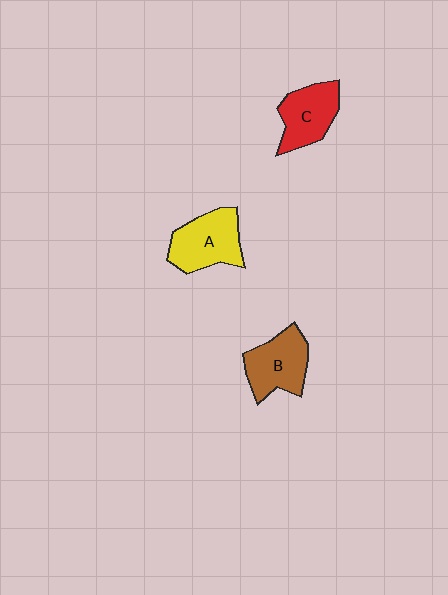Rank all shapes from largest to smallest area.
From largest to smallest: A (yellow), B (brown), C (red).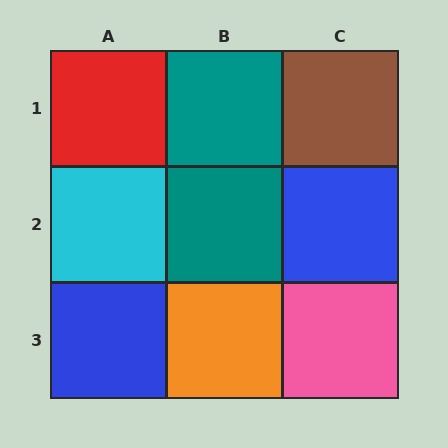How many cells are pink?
1 cell is pink.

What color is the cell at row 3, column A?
Blue.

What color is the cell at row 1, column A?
Red.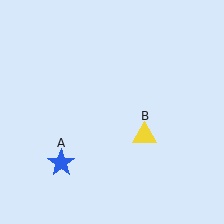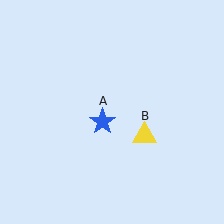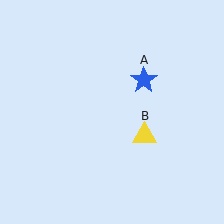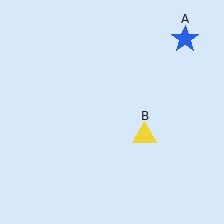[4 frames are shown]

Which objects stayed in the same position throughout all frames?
Yellow triangle (object B) remained stationary.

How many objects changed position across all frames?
1 object changed position: blue star (object A).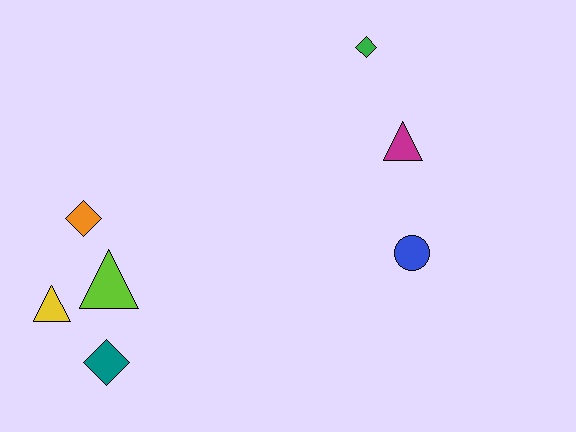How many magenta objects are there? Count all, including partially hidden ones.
There is 1 magenta object.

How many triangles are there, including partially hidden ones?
There are 3 triangles.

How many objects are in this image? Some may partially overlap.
There are 7 objects.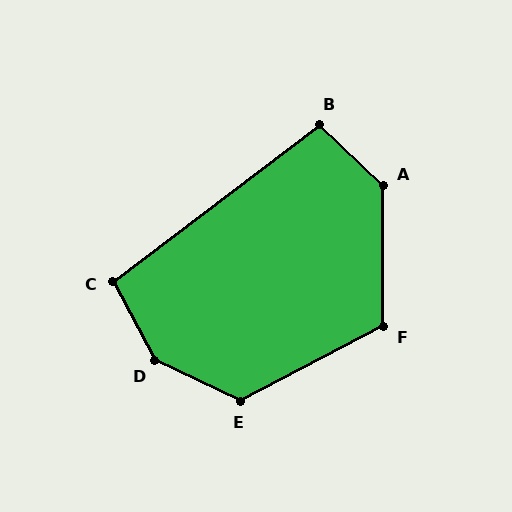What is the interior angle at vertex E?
Approximately 127 degrees (obtuse).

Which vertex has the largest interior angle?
D, at approximately 143 degrees.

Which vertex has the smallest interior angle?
C, at approximately 99 degrees.